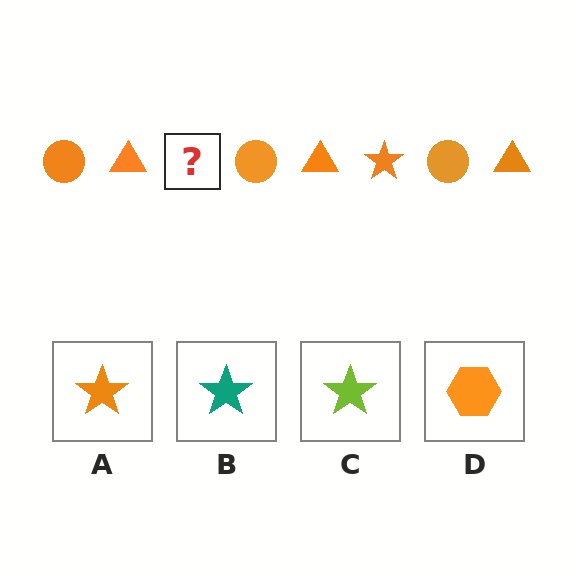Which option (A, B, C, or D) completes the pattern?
A.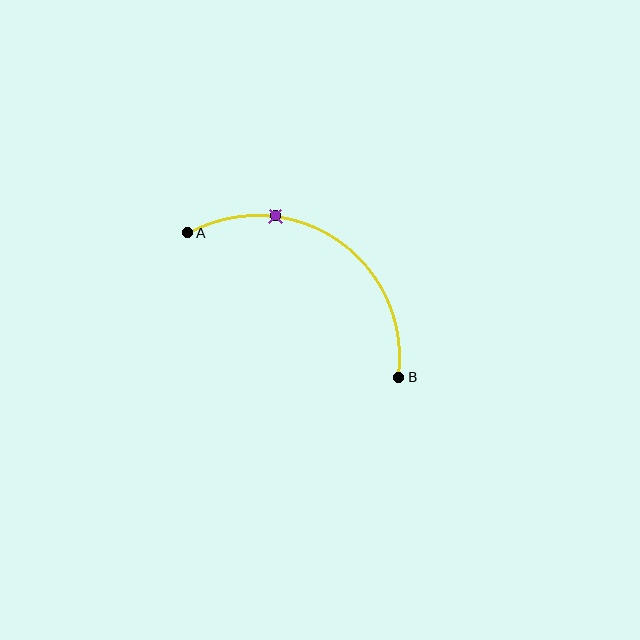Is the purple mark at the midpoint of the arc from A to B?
No. The purple mark lies on the arc but is closer to endpoint A. The arc midpoint would be at the point on the curve equidistant along the arc from both A and B.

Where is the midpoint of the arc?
The arc midpoint is the point on the curve farthest from the straight line joining A and B. It sits above and to the right of that line.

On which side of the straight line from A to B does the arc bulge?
The arc bulges above and to the right of the straight line connecting A and B.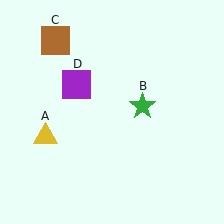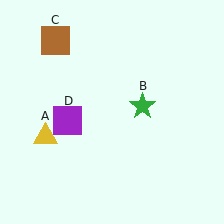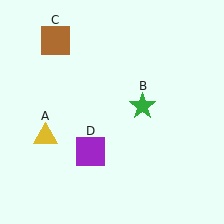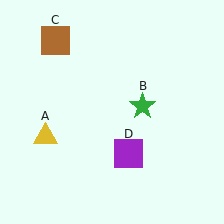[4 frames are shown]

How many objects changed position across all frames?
1 object changed position: purple square (object D).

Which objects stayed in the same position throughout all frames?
Yellow triangle (object A) and green star (object B) and brown square (object C) remained stationary.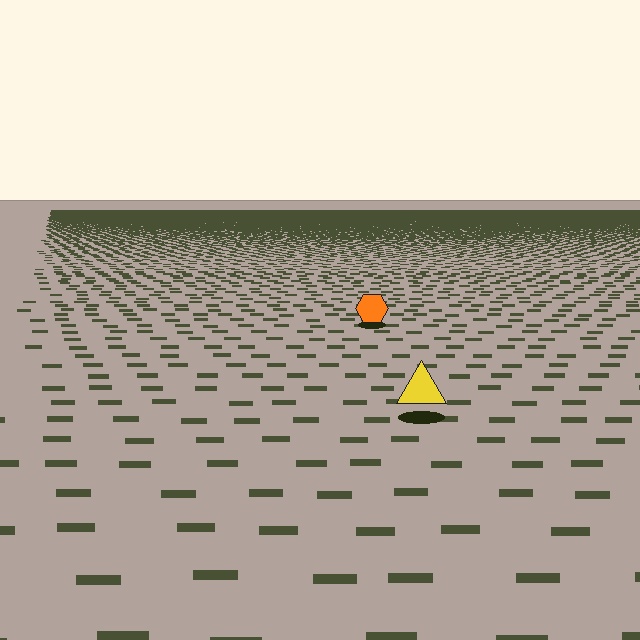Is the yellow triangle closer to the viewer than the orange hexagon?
Yes. The yellow triangle is closer — you can tell from the texture gradient: the ground texture is coarser near it.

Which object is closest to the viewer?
The yellow triangle is closest. The texture marks near it are larger and more spread out.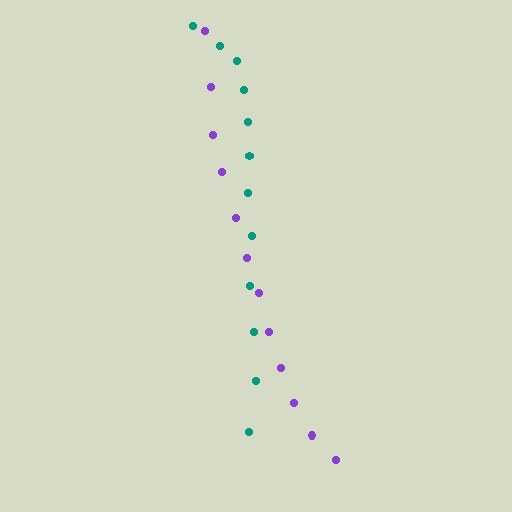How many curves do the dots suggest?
There are 2 distinct paths.